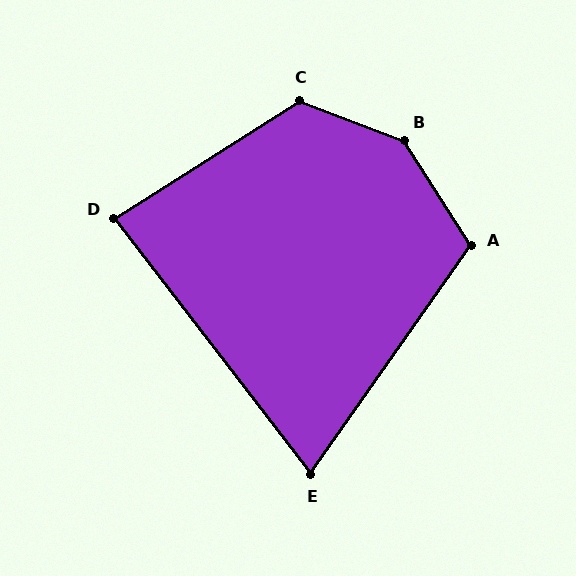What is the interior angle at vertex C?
Approximately 127 degrees (obtuse).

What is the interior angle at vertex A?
Approximately 113 degrees (obtuse).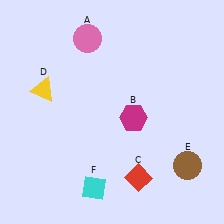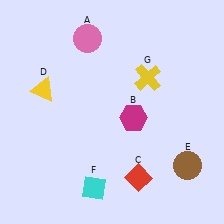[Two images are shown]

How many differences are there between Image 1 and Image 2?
There is 1 difference between the two images.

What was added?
A yellow cross (G) was added in Image 2.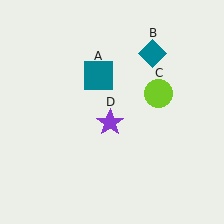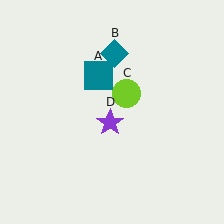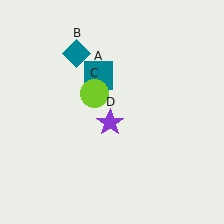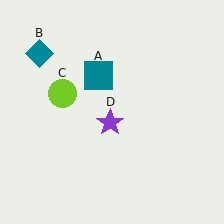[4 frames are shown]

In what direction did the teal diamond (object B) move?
The teal diamond (object B) moved left.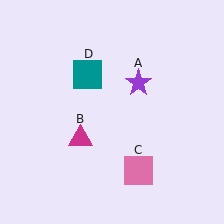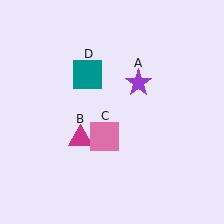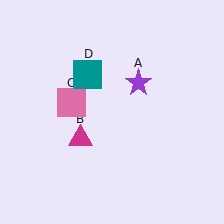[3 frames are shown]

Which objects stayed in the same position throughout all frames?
Purple star (object A) and magenta triangle (object B) and teal square (object D) remained stationary.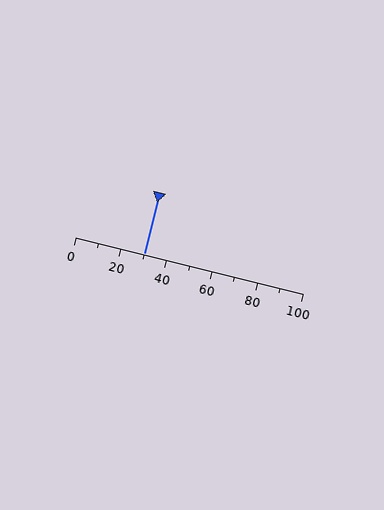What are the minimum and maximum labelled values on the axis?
The axis runs from 0 to 100.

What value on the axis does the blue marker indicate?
The marker indicates approximately 30.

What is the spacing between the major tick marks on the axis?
The major ticks are spaced 20 apart.